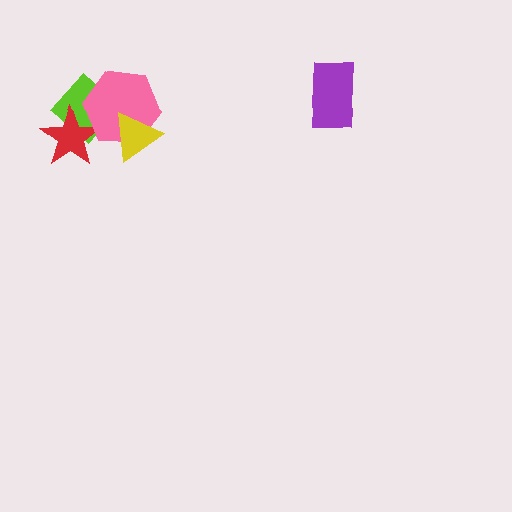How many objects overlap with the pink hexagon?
3 objects overlap with the pink hexagon.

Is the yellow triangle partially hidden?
No, no other shape covers it.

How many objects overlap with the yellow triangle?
2 objects overlap with the yellow triangle.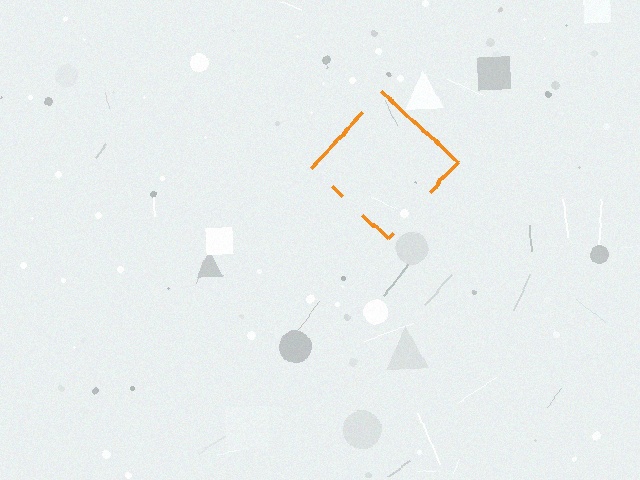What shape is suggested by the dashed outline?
The dashed outline suggests a diamond.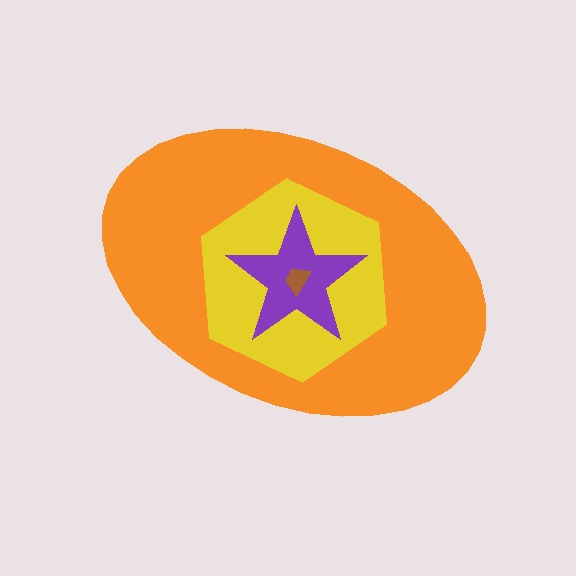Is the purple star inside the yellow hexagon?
Yes.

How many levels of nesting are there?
4.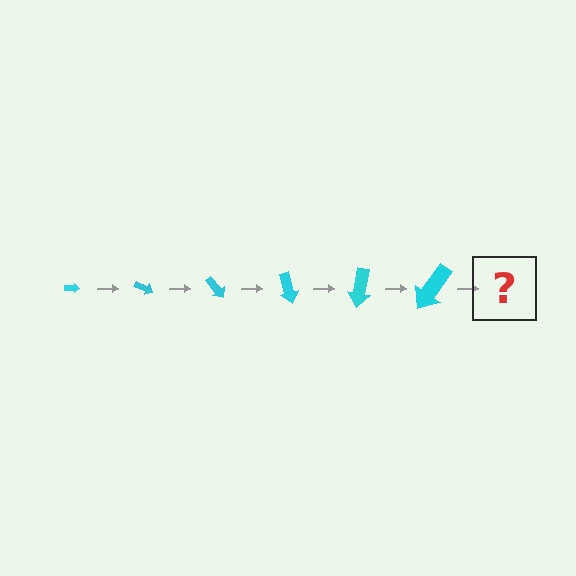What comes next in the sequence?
The next element should be an arrow, larger than the previous one and rotated 150 degrees from the start.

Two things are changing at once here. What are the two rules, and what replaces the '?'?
The two rules are that the arrow grows larger each step and it rotates 25 degrees each step. The '?' should be an arrow, larger than the previous one and rotated 150 degrees from the start.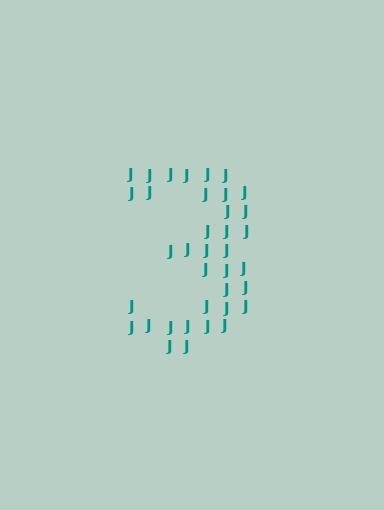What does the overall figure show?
The overall figure shows the digit 3.